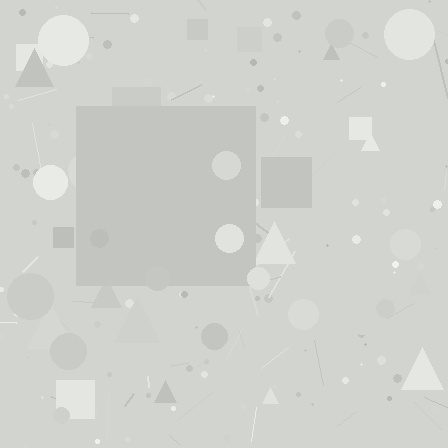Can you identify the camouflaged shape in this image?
The camouflaged shape is a square.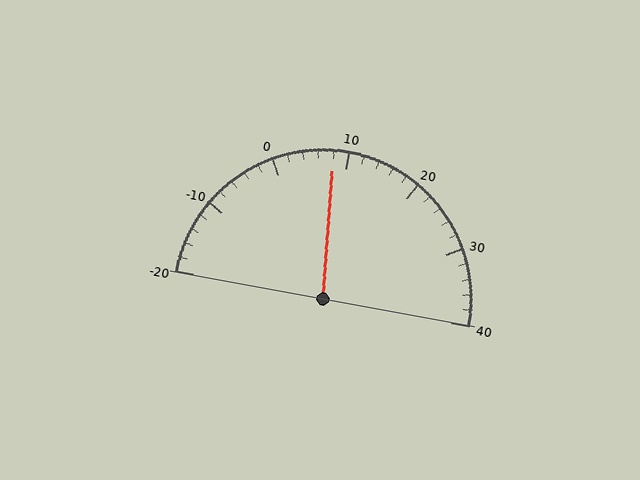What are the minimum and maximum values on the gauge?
The gauge ranges from -20 to 40.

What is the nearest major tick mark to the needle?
The nearest major tick mark is 10.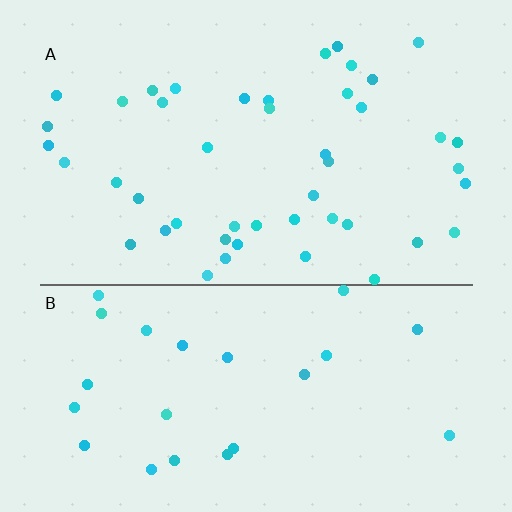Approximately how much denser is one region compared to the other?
Approximately 1.9× — region A over region B.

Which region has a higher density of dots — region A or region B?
A (the top).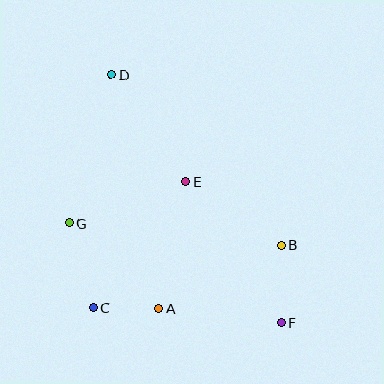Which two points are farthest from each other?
Points D and F are farthest from each other.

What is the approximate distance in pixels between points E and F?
The distance between E and F is approximately 171 pixels.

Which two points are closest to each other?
Points A and C are closest to each other.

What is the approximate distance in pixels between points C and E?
The distance between C and E is approximately 156 pixels.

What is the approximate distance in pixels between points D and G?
The distance between D and G is approximately 154 pixels.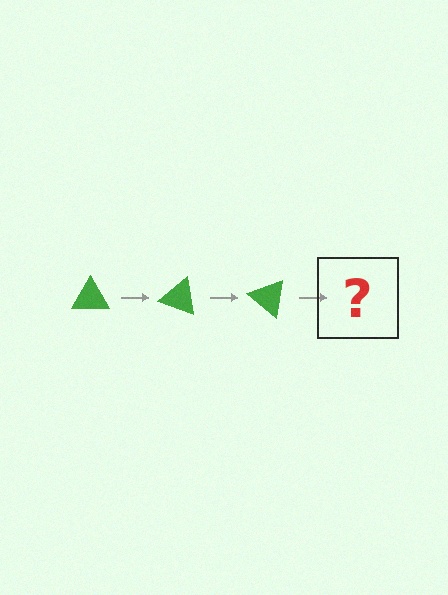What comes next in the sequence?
The next element should be a green triangle rotated 60 degrees.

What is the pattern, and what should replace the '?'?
The pattern is that the triangle rotates 20 degrees each step. The '?' should be a green triangle rotated 60 degrees.